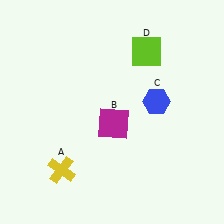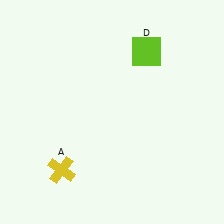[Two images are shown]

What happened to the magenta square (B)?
The magenta square (B) was removed in Image 2. It was in the bottom-right area of Image 1.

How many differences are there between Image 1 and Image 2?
There are 2 differences between the two images.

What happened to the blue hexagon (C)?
The blue hexagon (C) was removed in Image 2. It was in the top-right area of Image 1.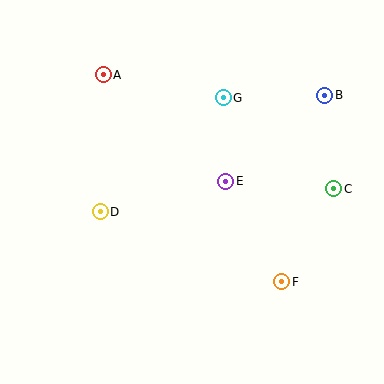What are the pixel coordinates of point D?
Point D is at (100, 212).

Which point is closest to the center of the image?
Point E at (226, 181) is closest to the center.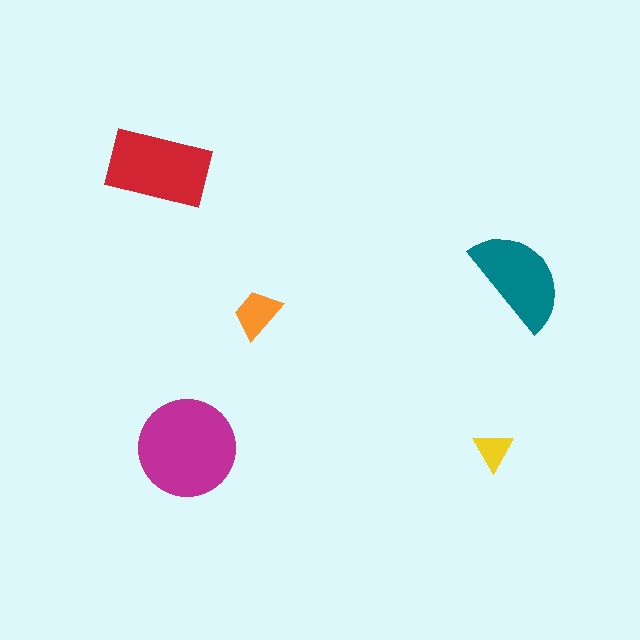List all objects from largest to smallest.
The magenta circle, the red rectangle, the teal semicircle, the orange trapezoid, the yellow triangle.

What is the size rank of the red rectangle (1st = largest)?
2nd.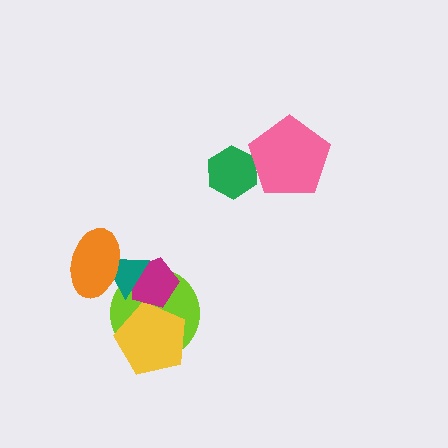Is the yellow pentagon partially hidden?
Yes, it is partially covered by another shape.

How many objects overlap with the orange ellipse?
1 object overlaps with the orange ellipse.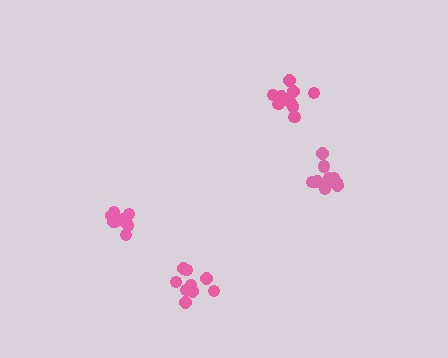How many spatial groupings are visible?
There are 4 spatial groupings.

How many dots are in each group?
Group 1: 9 dots, Group 2: 12 dots, Group 3: 9 dots, Group 4: 11 dots (41 total).